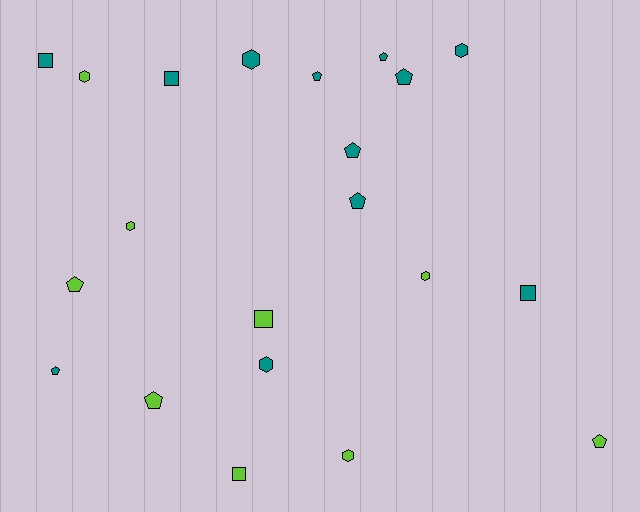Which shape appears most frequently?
Pentagon, with 9 objects.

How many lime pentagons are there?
There are 3 lime pentagons.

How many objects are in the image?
There are 21 objects.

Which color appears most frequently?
Teal, with 12 objects.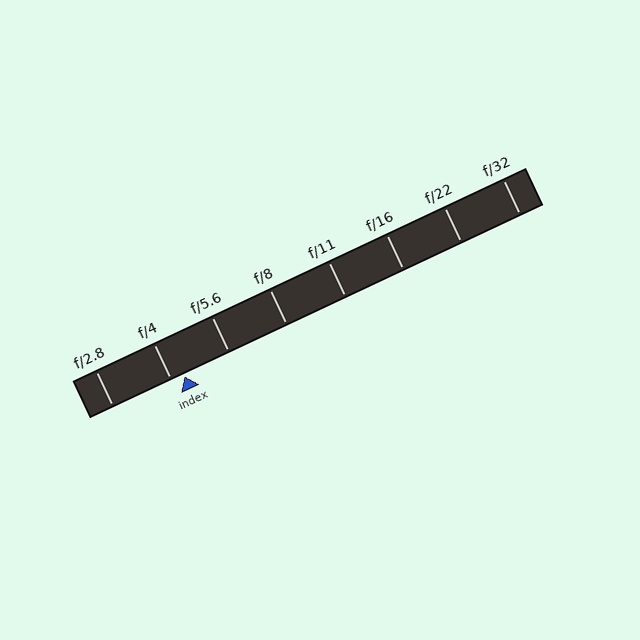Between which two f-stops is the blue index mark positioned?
The index mark is between f/4 and f/5.6.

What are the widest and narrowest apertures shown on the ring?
The widest aperture shown is f/2.8 and the narrowest is f/32.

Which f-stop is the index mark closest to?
The index mark is closest to f/4.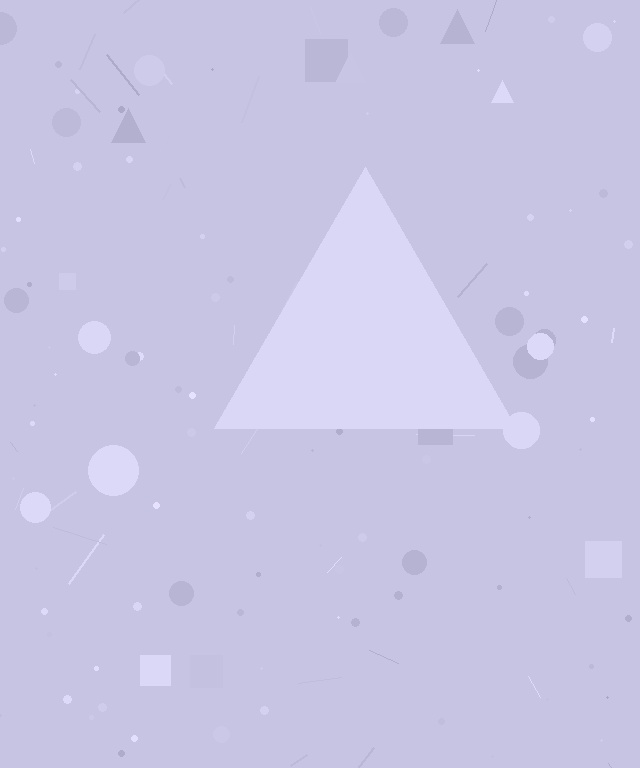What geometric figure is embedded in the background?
A triangle is embedded in the background.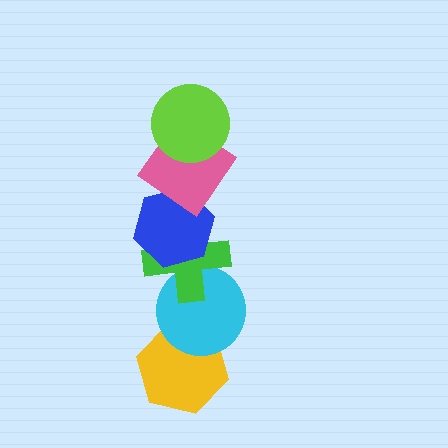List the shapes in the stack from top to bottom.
From top to bottom: the lime circle, the pink diamond, the blue hexagon, the green cross, the cyan circle, the yellow hexagon.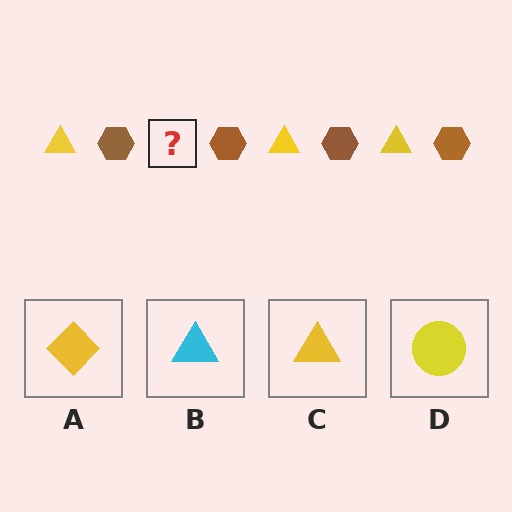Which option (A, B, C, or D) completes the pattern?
C.